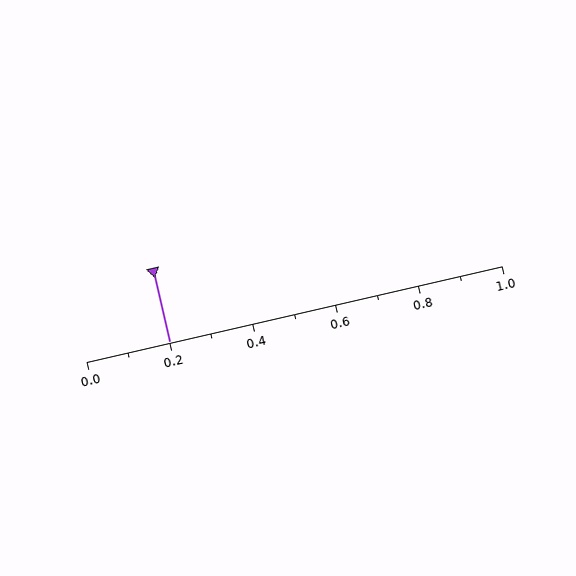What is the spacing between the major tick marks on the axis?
The major ticks are spaced 0.2 apart.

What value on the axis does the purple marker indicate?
The marker indicates approximately 0.2.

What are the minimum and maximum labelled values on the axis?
The axis runs from 0.0 to 1.0.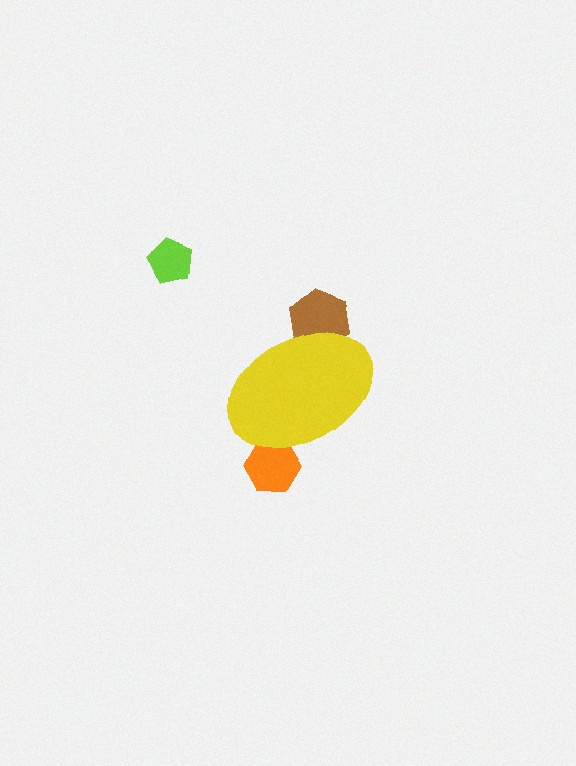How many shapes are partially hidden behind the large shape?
2 shapes are partially hidden.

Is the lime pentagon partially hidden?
No, the lime pentagon is fully visible.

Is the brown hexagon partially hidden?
Yes, the brown hexagon is partially hidden behind the yellow ellipse.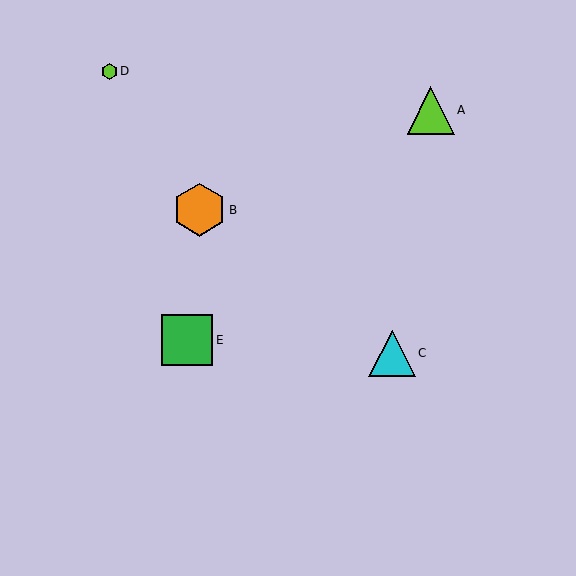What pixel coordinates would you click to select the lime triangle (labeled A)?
Click at (431, 110) to select the lime triangle A.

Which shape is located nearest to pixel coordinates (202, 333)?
The green square (labeled E) at (187, 340) is nearest to that location.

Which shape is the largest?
The orange hexagon (labeled B) is the largest.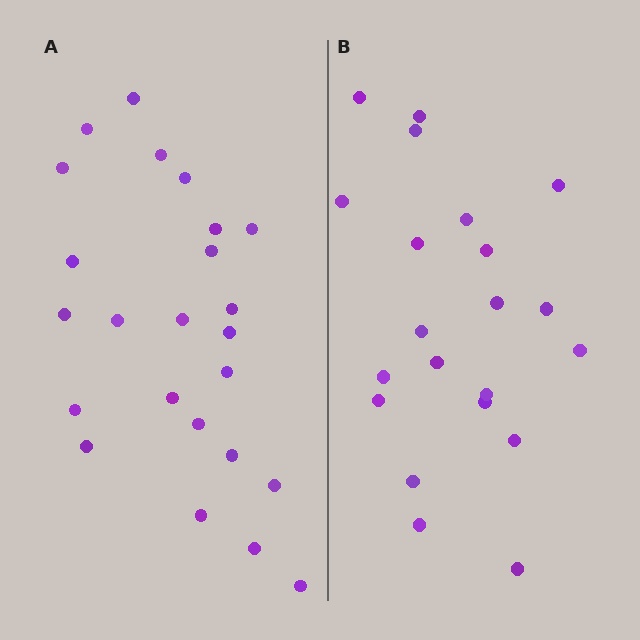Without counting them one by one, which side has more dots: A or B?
Region A (the left region) has more dots.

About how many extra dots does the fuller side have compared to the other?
Region A has just a few more — roughly 2 or 3 more dots than region B.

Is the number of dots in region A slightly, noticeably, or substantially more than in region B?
Region A has only slightly more — the two regions are fairly close. The ratio is roughly 1.1 to 1.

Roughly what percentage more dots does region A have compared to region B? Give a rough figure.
About 15% more.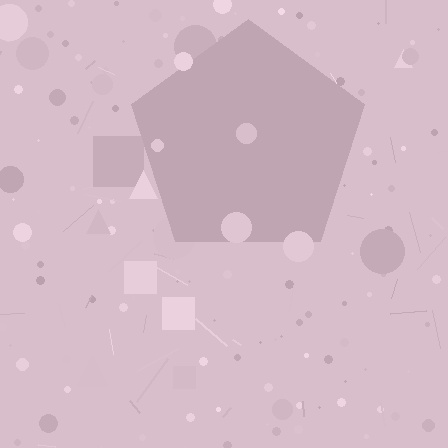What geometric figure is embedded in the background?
A pentagon is embedded in the background.